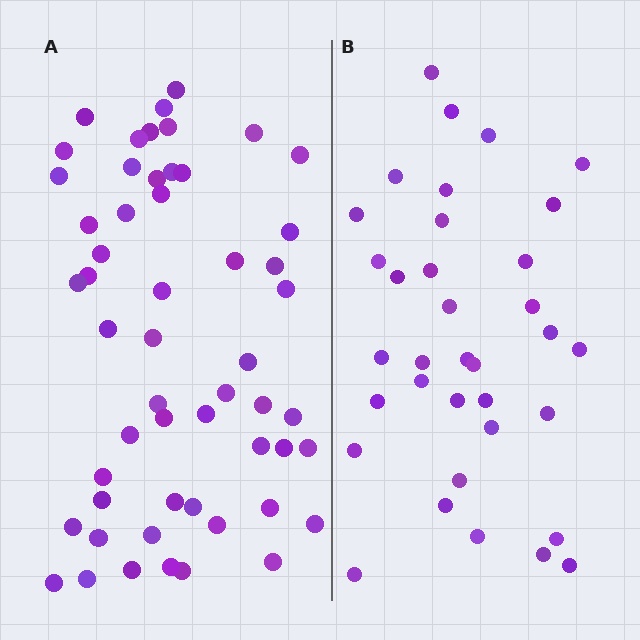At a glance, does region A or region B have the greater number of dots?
Region A (the left region) has more dots.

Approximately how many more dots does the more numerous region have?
Region A has approximately 20 more dots than region B.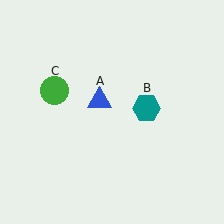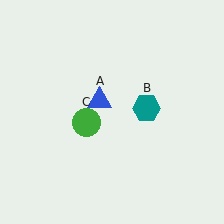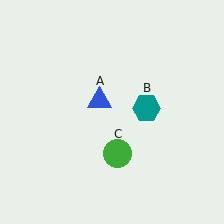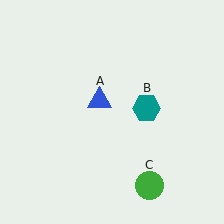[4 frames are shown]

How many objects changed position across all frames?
1 object changed position: green circle (object C).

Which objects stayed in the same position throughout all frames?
Blue triangle (object A) and teal hexagon (object B) remained stationary.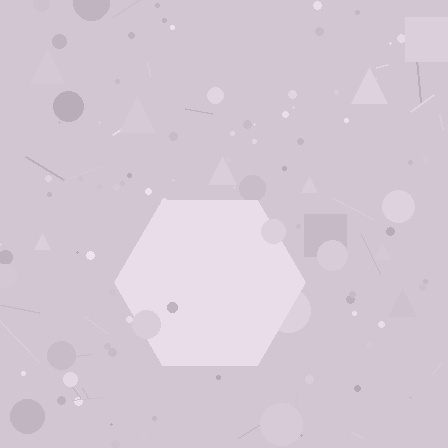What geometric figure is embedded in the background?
A hexagon is embedded in the background.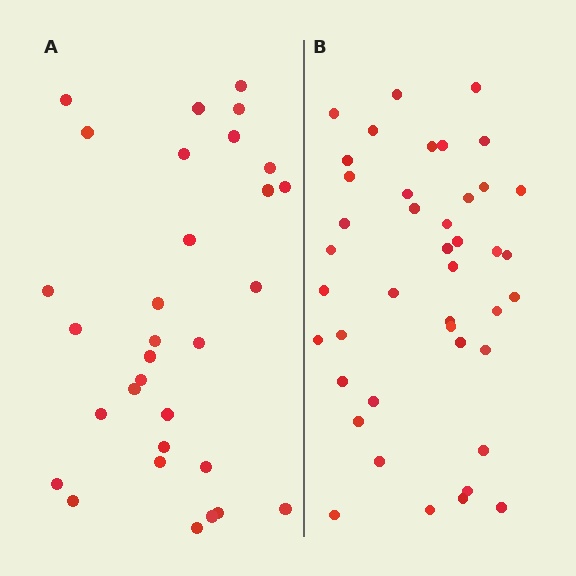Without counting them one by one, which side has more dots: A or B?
Region B (the right region) has more dots.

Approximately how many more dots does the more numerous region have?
Region B has roughly 12 or so more dots than region A.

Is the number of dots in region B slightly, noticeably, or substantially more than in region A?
Region B has noticeably more, but not dramatically so. The ratio is roughly 1.4 to 1.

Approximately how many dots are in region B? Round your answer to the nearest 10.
About 40 dots. (The exact count is 42, which rounds to 40.)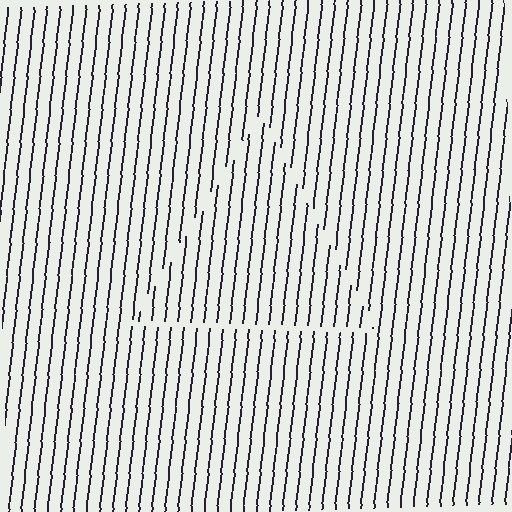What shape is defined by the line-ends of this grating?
An illusory triangle. The interior of the shape contains the same grating, shifted by half a period — the contour is defined by the phase discontinuity where line-ends from the inner and outer gratings abut.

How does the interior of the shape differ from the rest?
The interior of the shape contains the same grating, shifted by half a period — the contour is defined by the phase discontinuity where line-ends from the inner and outer gratings abut.